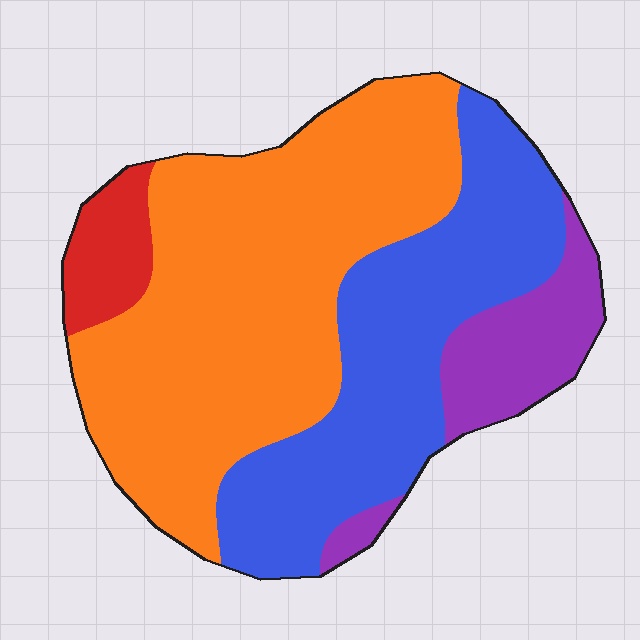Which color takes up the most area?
Orange, at roughly 50%.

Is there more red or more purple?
Purple.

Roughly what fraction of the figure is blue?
Blue takes up about one third (1/3) of the figure.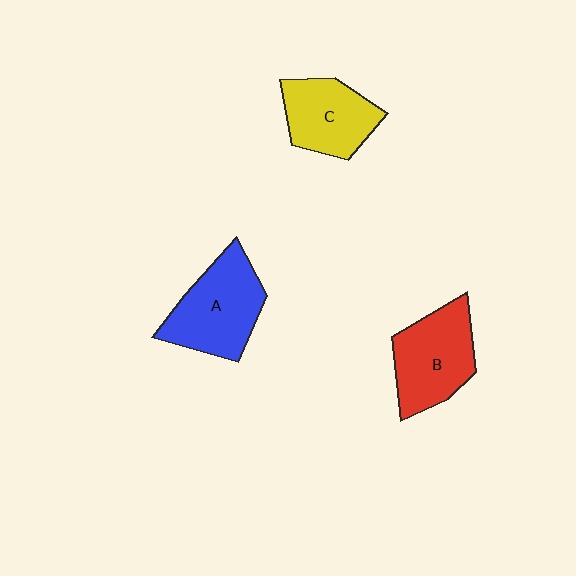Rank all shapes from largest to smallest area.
From largest to smallest: A (blue), B (red), C (yellow).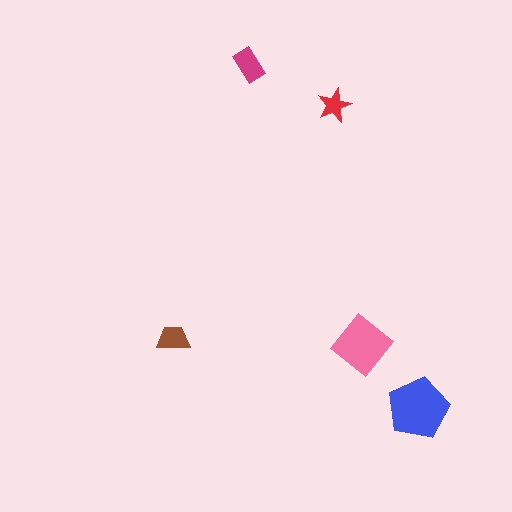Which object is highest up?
The magenta rectangle is topmost.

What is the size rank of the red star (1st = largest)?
5th.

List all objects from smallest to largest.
The red star, the brown trapezoid, the magenta rectangle, the pink diamond, the blue pentagon.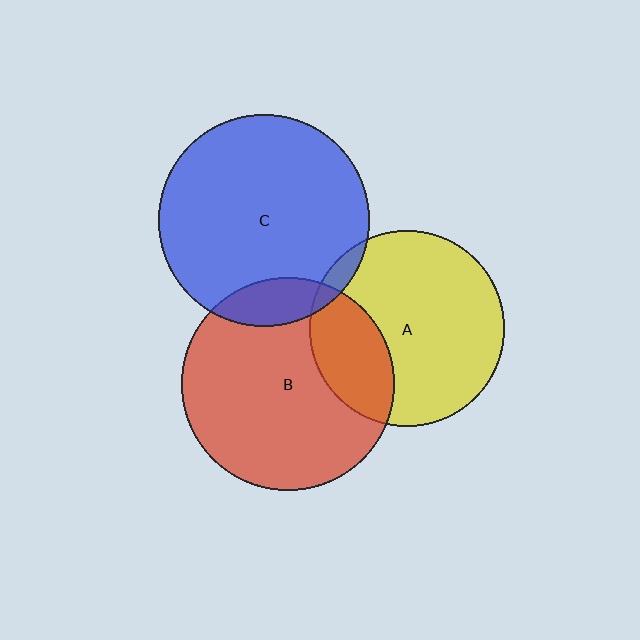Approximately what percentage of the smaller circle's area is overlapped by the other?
Approximately 10%.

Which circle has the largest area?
Circle B (red).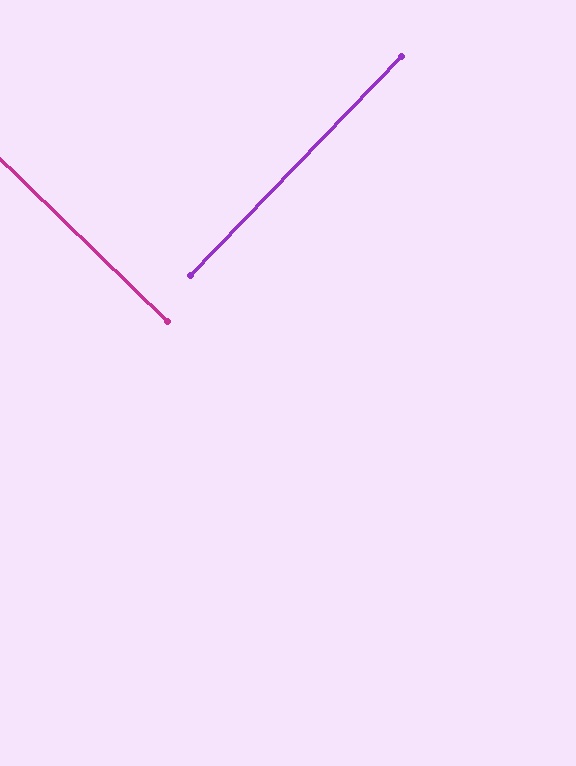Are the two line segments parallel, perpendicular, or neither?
Perpendicular — they meet at approximately 90°.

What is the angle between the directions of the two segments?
Approximately 90 degrees.